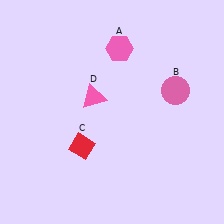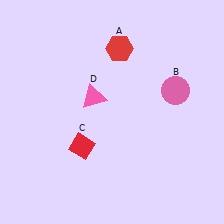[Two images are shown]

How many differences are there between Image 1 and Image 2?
There is 1 difference between the two images.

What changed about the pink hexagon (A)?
In Image 1, A is pink. In Image 2, it changed to red.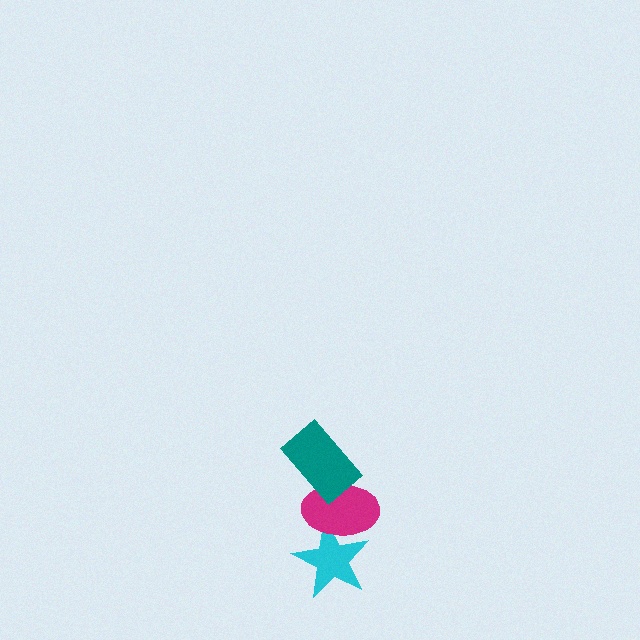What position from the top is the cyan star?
The cyan star is 3rd from the top.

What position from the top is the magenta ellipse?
The magenta ellipse is 2nd from the top.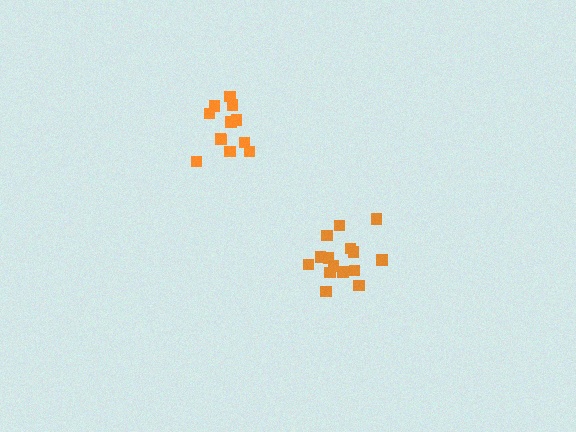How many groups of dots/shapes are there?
There are 2 groups.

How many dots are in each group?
Group 1: 12 dots, Group 2: 15 dots (27 total).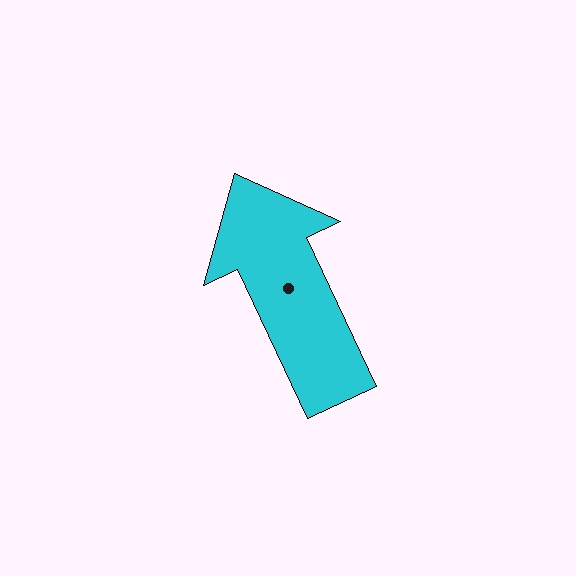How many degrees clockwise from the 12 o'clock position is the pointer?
Approximately 335 degrees.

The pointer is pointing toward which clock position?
Roughly 11 o'clock.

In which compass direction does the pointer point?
Northwest.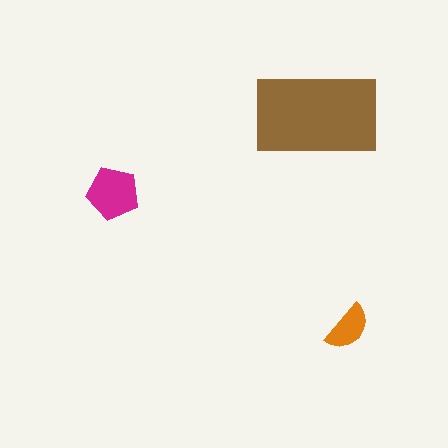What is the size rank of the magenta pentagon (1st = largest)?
2nd.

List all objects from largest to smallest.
The brown rectangle, the magenta pentagon, the orange semicircle.